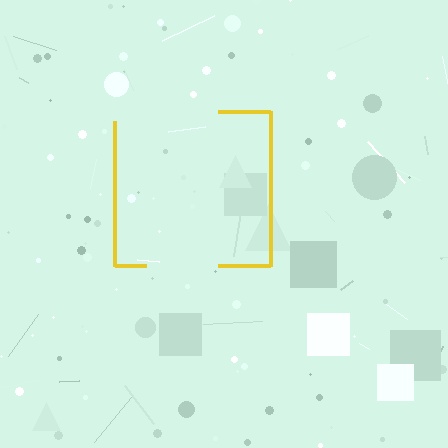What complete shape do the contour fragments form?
The contour fragments form a square.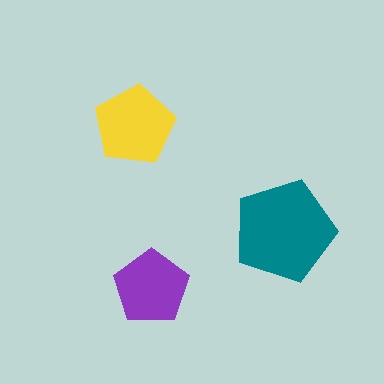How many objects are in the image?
There are 3 objects in the image.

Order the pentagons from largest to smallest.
the teal one, the yellow one, the purple one.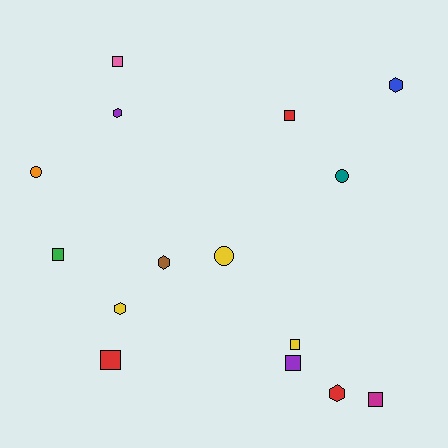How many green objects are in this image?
There is 1 green object.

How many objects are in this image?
There are 15 objects.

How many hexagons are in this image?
There are 5 hexagons.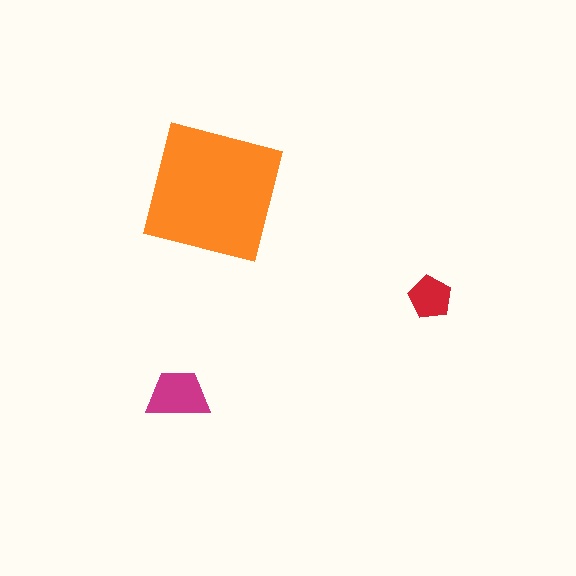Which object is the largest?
The orange square.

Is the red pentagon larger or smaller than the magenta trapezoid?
Smaller.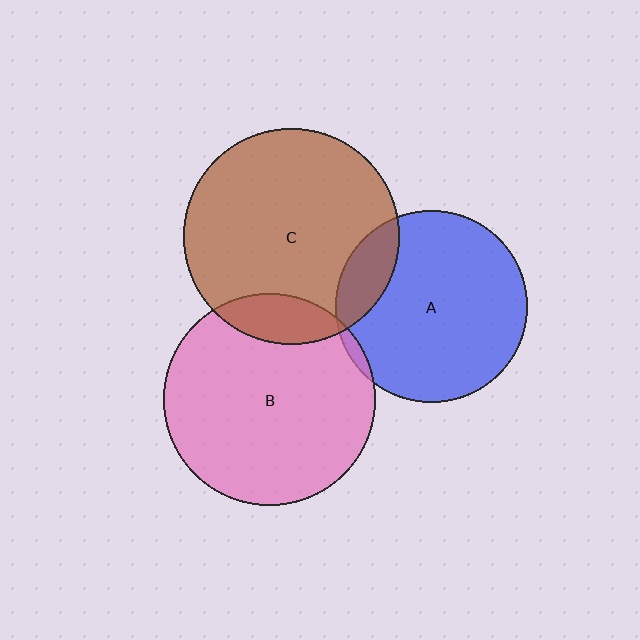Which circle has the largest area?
Circle C (brown).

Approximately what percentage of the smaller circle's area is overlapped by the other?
Approximately 15%.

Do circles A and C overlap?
Yes.